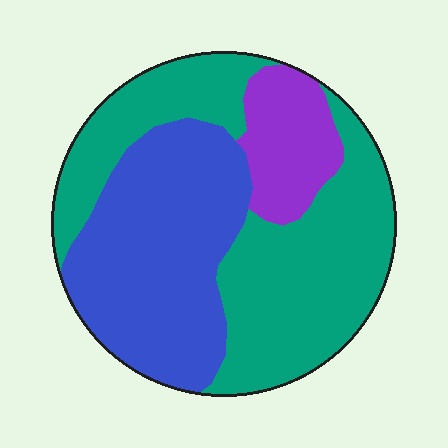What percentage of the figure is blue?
Blue takes up between a quarter and a half of the figure.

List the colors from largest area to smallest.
From largest to smallest: teal, blue, purple.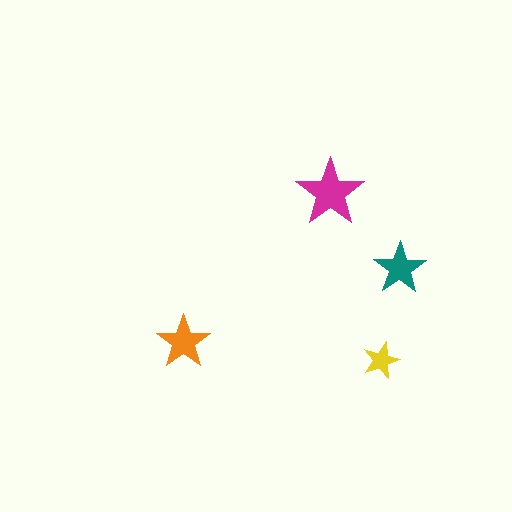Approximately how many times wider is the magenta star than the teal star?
About 1.5 times wider.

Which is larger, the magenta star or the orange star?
The magenta one.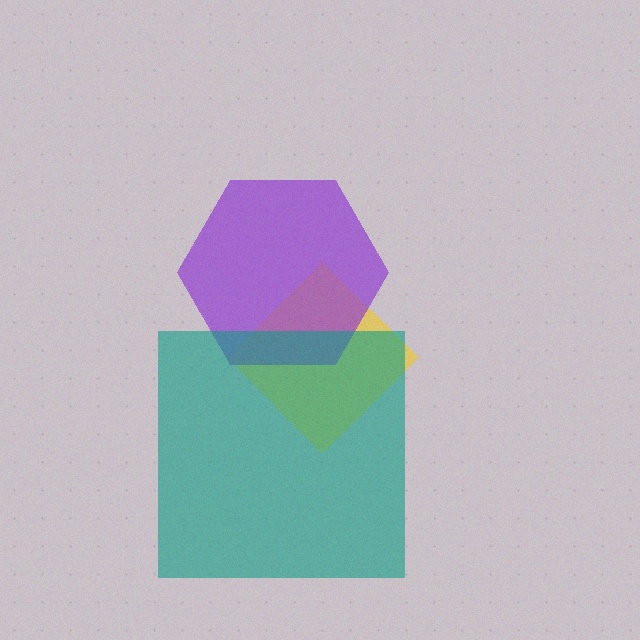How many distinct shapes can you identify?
There are 3 distinct shapes: a yellow diamond, a purple hexagon, a teal square.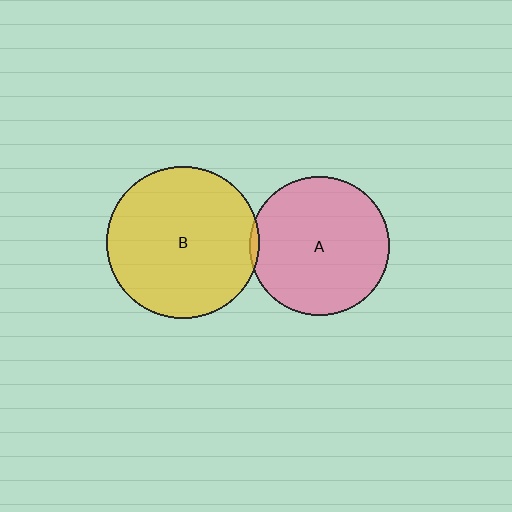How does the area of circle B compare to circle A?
Approximately 1.2 times.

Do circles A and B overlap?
Yes.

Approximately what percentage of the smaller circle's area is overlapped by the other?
Approximately 5%.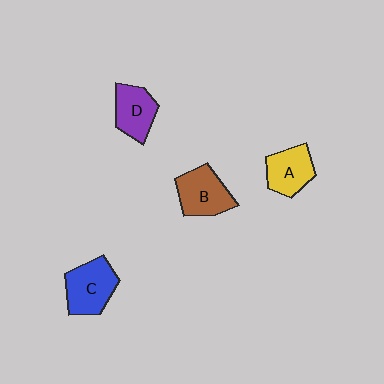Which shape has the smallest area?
Shape D (purple).